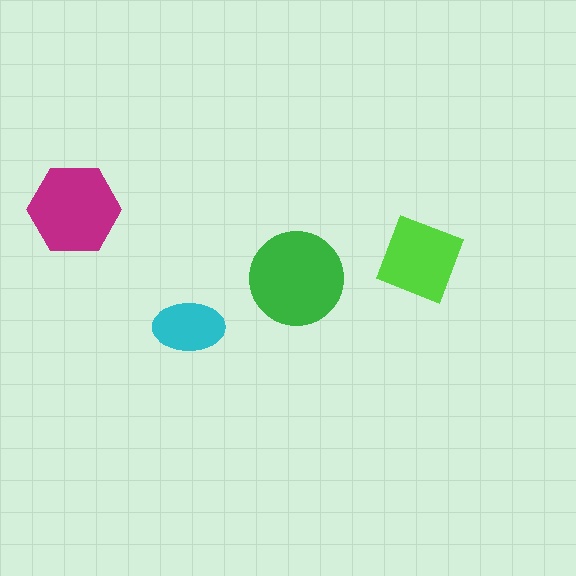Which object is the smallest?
The cyan ellipse.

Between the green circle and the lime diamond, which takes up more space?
The green circle.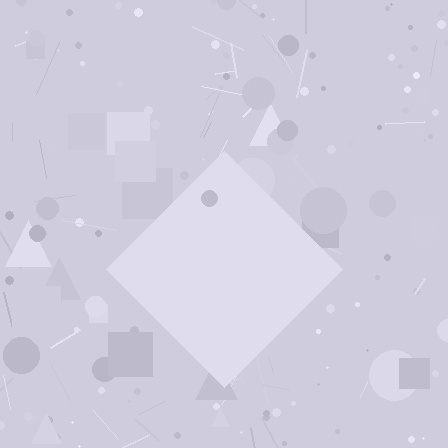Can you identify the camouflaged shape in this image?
The camouflaged shape is a diamond.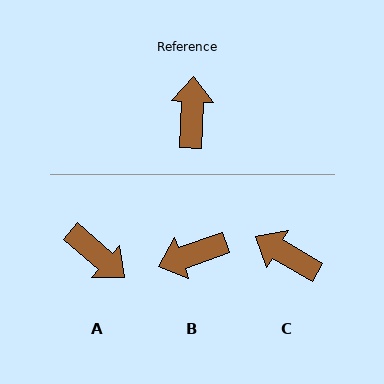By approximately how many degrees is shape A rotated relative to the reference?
Approximately 129 degrees clockwise.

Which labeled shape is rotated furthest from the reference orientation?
A, about 129 degrees away.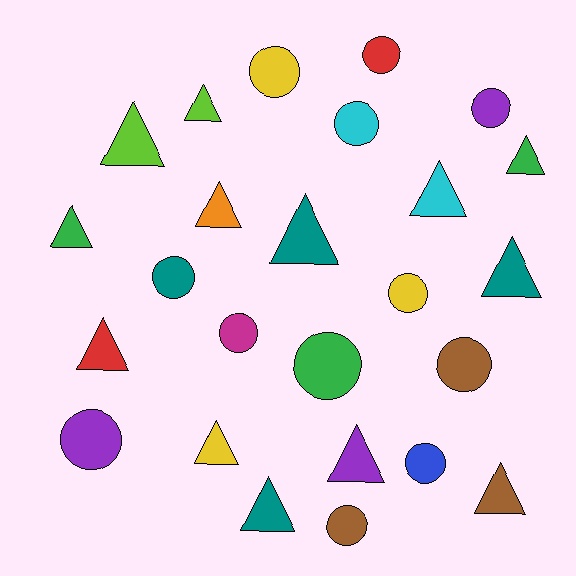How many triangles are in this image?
There are 13 triangles.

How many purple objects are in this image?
There are 3 purple objects.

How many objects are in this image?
There are 25 objects.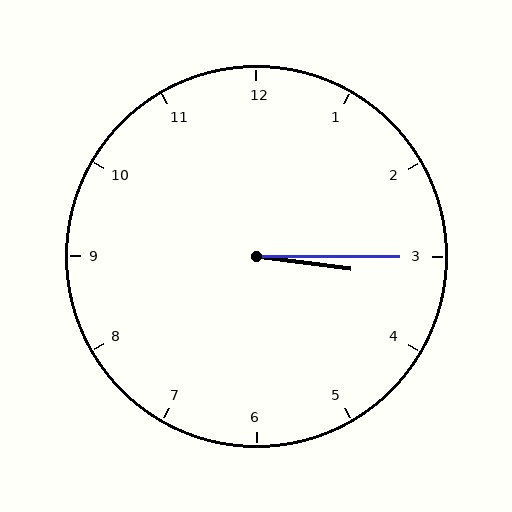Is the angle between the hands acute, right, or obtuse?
It is acute.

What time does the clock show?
3:15.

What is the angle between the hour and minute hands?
Approximately 8 degrees.